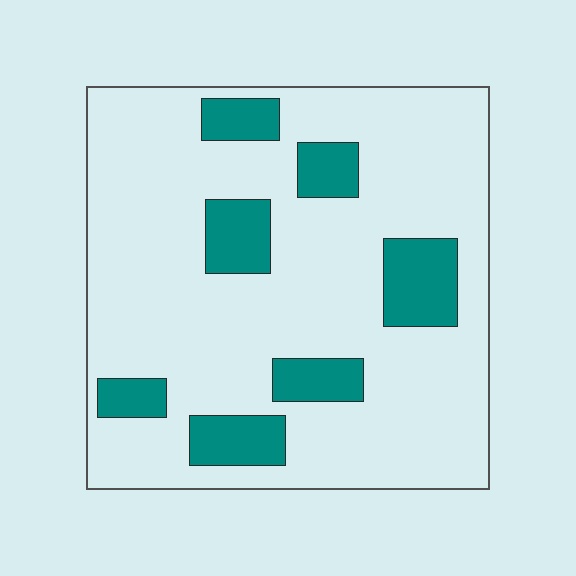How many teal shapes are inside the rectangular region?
7.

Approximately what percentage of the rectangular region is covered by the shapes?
Approximately 20%.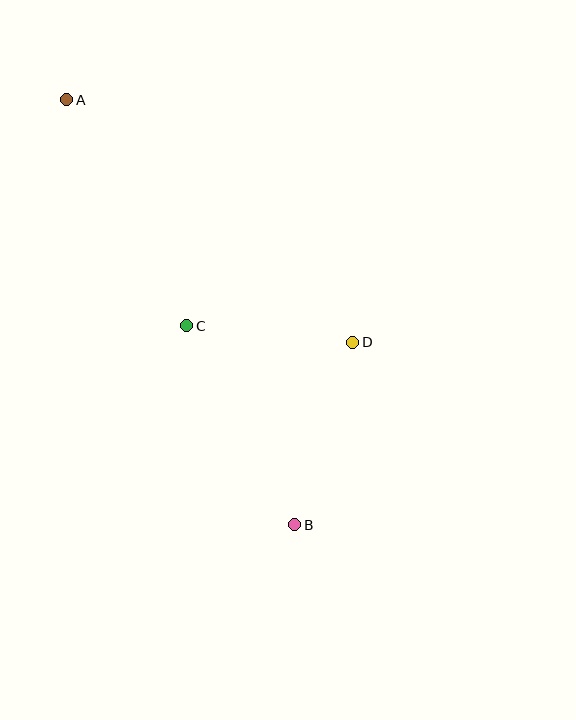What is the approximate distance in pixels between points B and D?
The distance between B and D is approximately 191 pixels.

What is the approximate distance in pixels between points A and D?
The distance between A and D is approximately 375 pixels.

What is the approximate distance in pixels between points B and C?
The distance between B and C is approximately 226 pixels.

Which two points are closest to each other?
Points C and D are closest to each other.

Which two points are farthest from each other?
Points A and B are farthest from each other.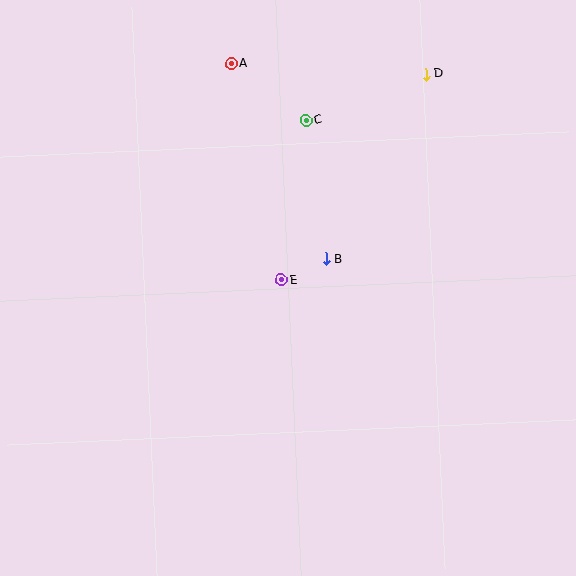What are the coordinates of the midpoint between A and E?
The midpoint between A and E is at (256, 172).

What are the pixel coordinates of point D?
Point D is at (426, 74).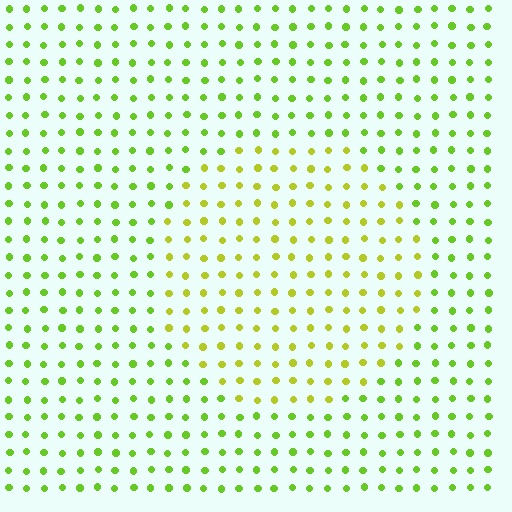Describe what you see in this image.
The image is filled with small lime elements in a uniform arrangement. A circle-shaped region is visible where the elements are tinted to a slightly different hue, forming a subtle color boundary.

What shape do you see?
I see a circle.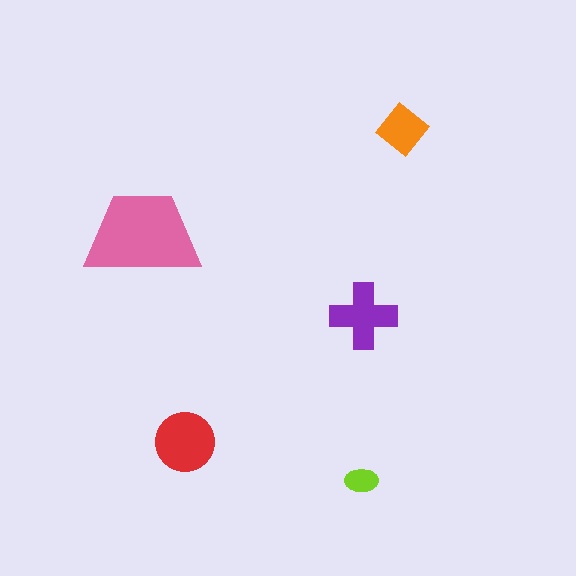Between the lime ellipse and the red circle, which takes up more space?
The red circle.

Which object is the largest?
The pink trapezoid.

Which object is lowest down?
The lime ellipse is bottommost.